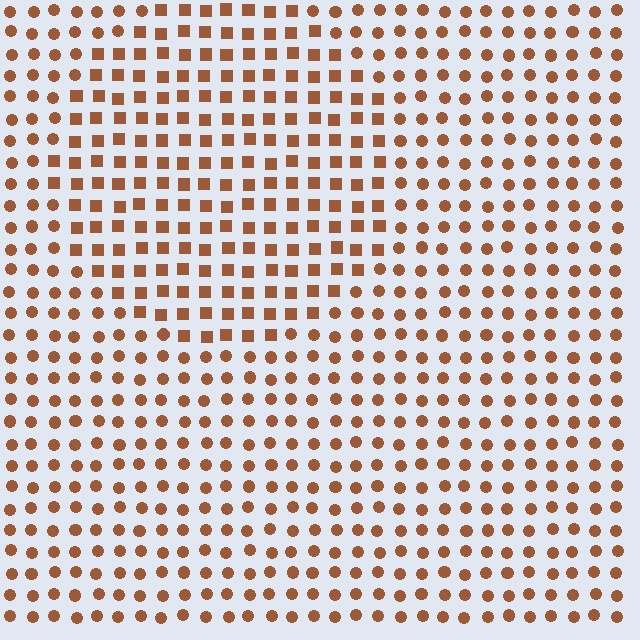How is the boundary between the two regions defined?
The boundary is defined by a change in element shape: squares inside vs. circles outside. All elements share the same color and spacing.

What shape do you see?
I see a circle.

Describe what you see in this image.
The image is filled with small brown elements arranged in a uniform grid. A circle-shaped region contains squares, while the surrounding area contains circles. The boundary is defined purely by the change in element shape.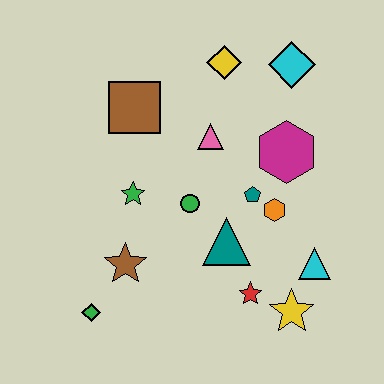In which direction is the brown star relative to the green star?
The brown star is below the green star.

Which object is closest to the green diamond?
The brown star is closest to the green diamond.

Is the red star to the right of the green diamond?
Yes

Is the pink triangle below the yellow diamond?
Yes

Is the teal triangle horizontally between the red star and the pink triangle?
Yes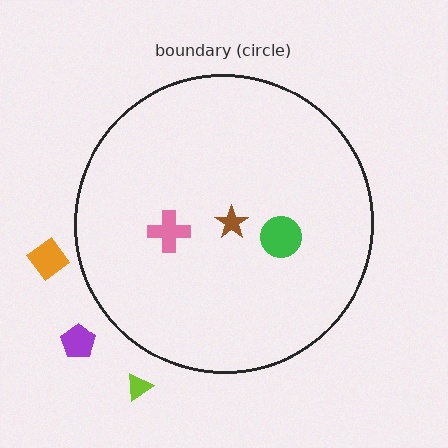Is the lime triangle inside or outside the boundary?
Outside.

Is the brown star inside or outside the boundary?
Inside.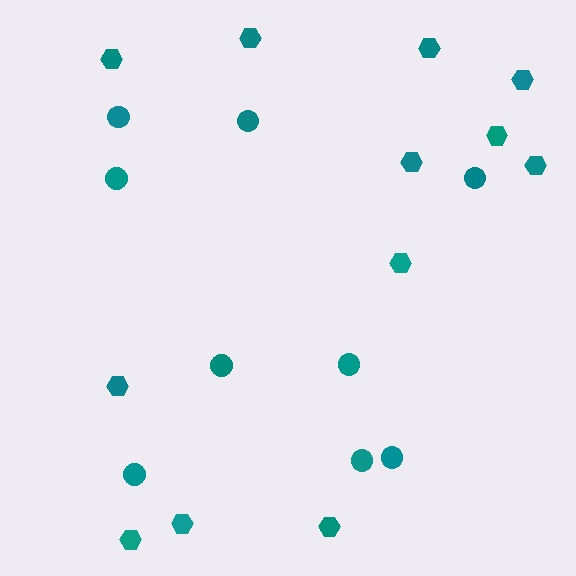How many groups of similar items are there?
There are 2 groups: one group of circles (9) and one group of hexagons (12).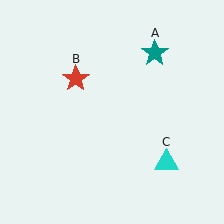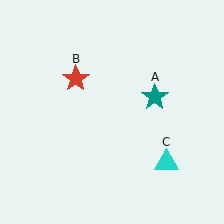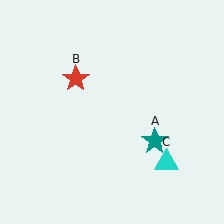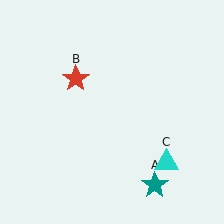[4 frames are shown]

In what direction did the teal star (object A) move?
The teal star (object A) moved down.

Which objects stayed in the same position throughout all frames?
Red star (object B) and cyan triangle (object C) remained stationary.